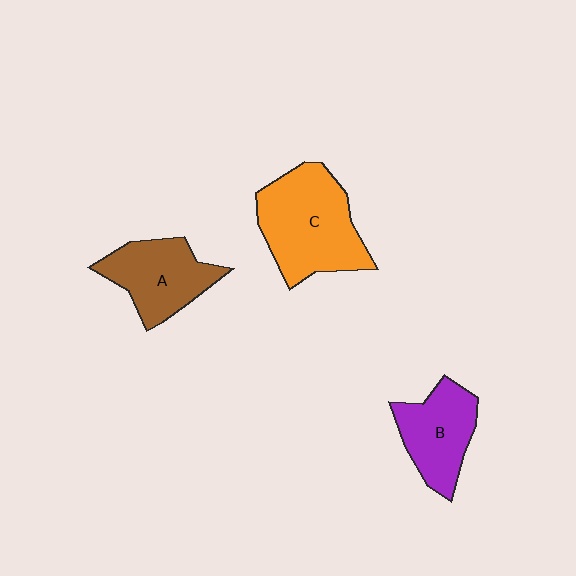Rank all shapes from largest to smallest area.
From largest to smallest: C (orange), A (brown), B (purple).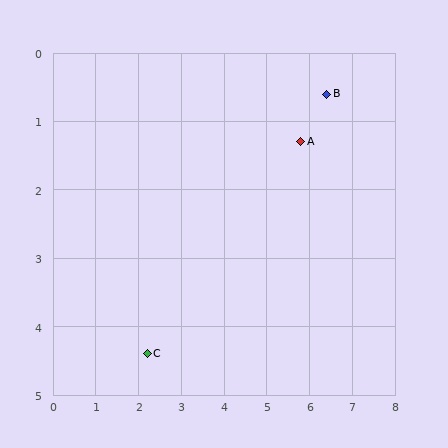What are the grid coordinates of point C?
Point C is at approximately (2.2, 4.4).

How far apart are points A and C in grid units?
Points A and C are about 4.8 grid units apart.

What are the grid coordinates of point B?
Point B is at approximately (6.4, 0.6).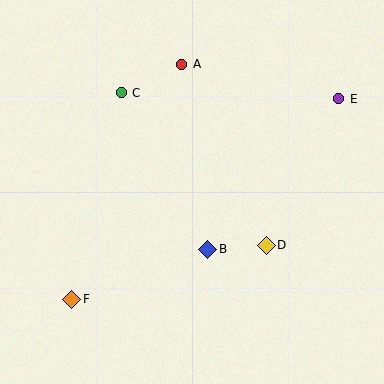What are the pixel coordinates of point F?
Point F is at (72, 299).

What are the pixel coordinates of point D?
Point D is at (266, 245).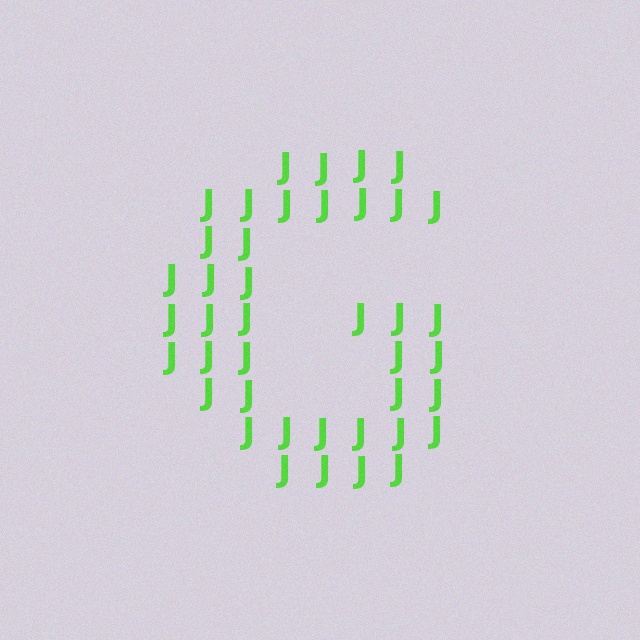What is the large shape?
The large shape is the letter G.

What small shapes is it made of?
It is made of small letter J's.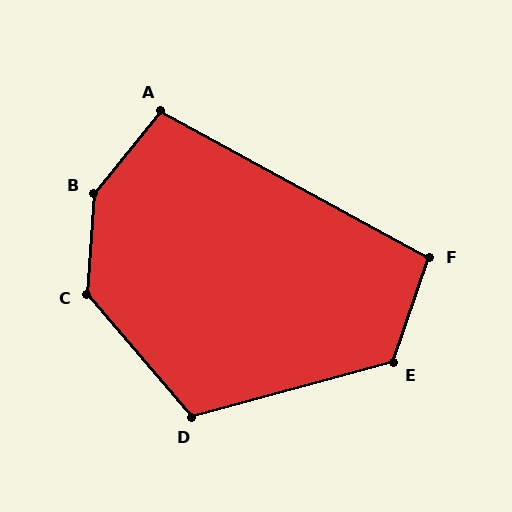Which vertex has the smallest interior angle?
F, at approximately 99 degrees.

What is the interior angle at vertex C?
Approximately 135 degrees (obtuse).